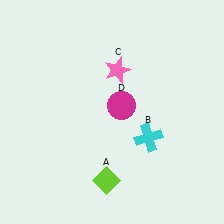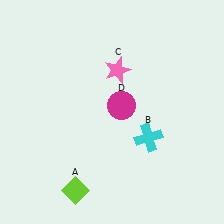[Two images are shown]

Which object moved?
The lime diamond (A) moved left.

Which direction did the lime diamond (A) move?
The lime diamond (A) moved left.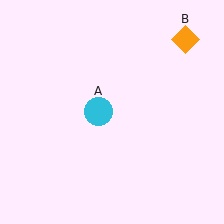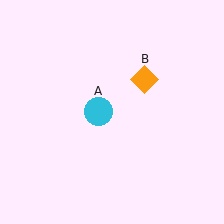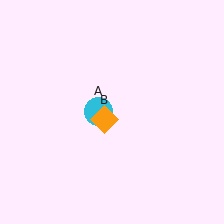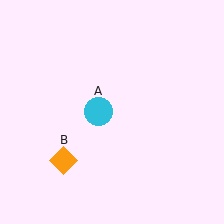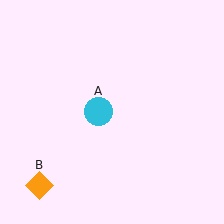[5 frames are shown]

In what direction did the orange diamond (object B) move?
The orange diamond (object B) moved down and to the left.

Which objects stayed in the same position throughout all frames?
Cyan circle (object A) remained stationary.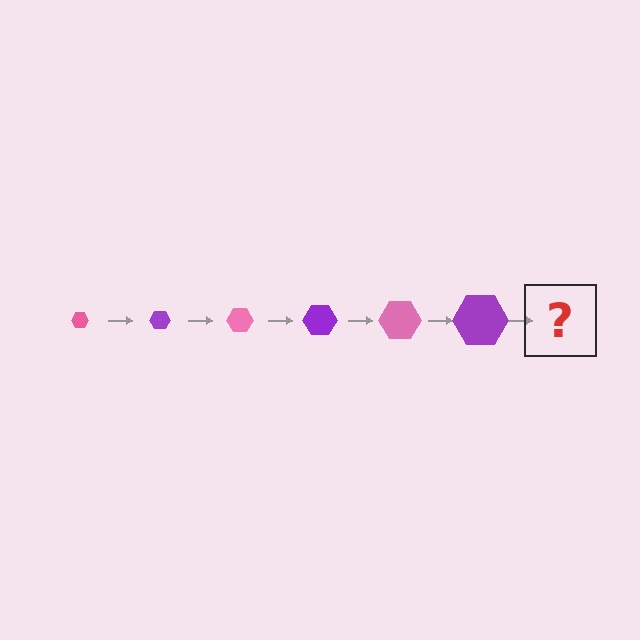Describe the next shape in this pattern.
It should be a pink hexagon, larger than the previous one.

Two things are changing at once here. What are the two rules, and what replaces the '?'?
The two rules are that the hexagon grows larger each step and the color cycles through pink and purple. The '?' should be a pink hexagon, larger than the previous one.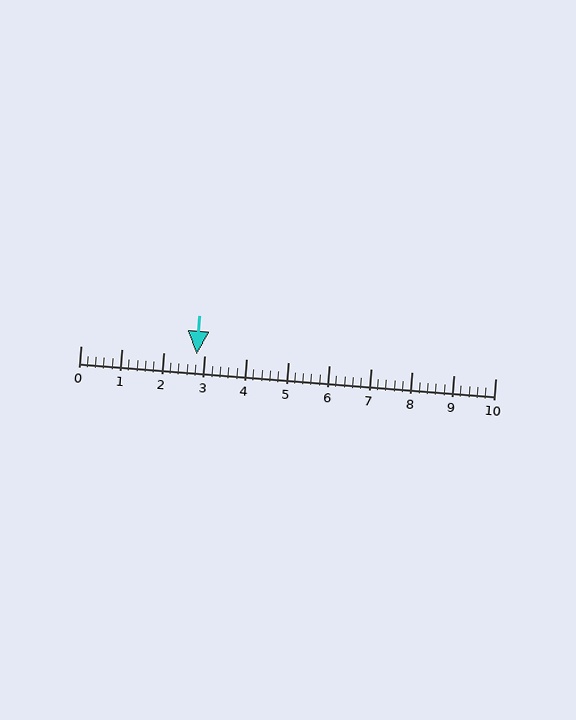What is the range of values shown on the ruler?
The ruler shows values from 0 to 10.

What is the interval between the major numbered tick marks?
The major tick marks are spaced 1 units apart.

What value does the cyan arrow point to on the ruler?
The cyan arrow points to approximately 2.8.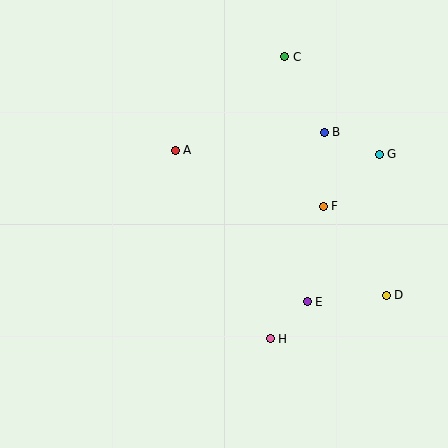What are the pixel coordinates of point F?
Point F is at (323, 206).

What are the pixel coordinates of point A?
Point A is at (175, 150).